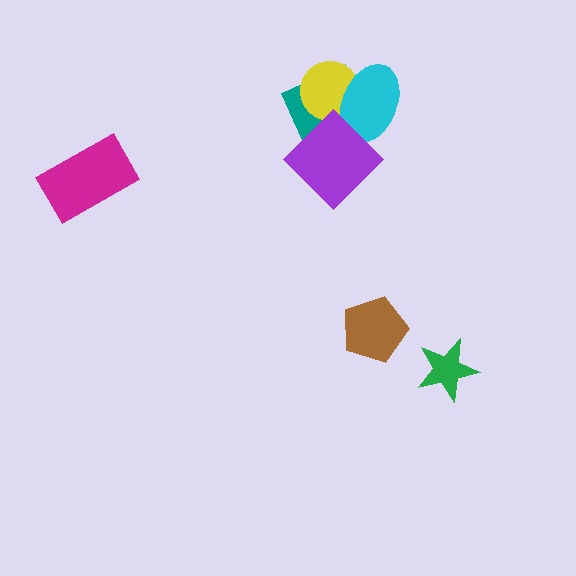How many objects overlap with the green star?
0 objects overlap with the green star.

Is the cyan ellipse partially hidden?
Yes, it is partially covered by another shape.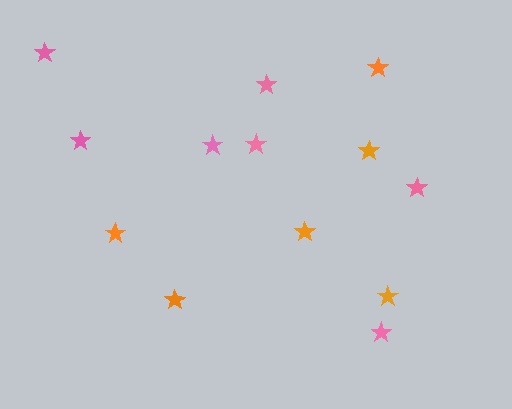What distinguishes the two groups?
There are 2 groups: one group of orange stars (6) and one group of pink stars (7).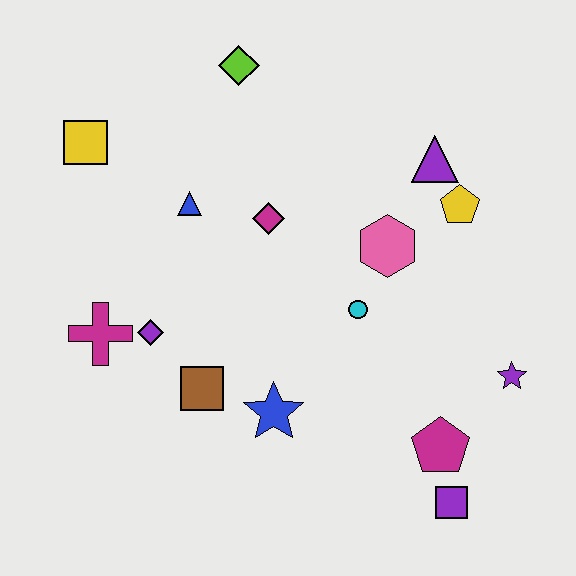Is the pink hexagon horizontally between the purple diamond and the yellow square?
No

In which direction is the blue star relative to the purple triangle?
The blue star is below the purple triangle.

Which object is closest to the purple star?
The magenta pentagon is closest to the purple star.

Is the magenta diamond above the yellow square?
No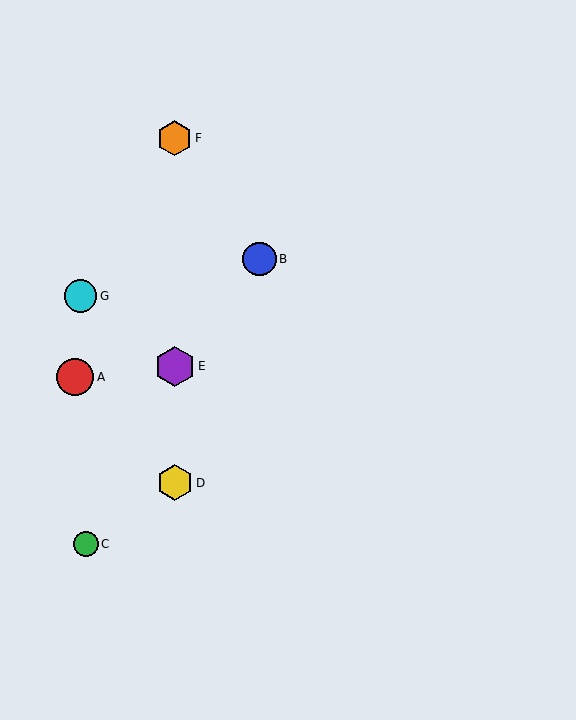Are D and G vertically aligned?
No, D is at x≈175 and G is at x≈81.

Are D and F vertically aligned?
Yes, both are at x≈175.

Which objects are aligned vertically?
Objects D, E, F are aligned vertically.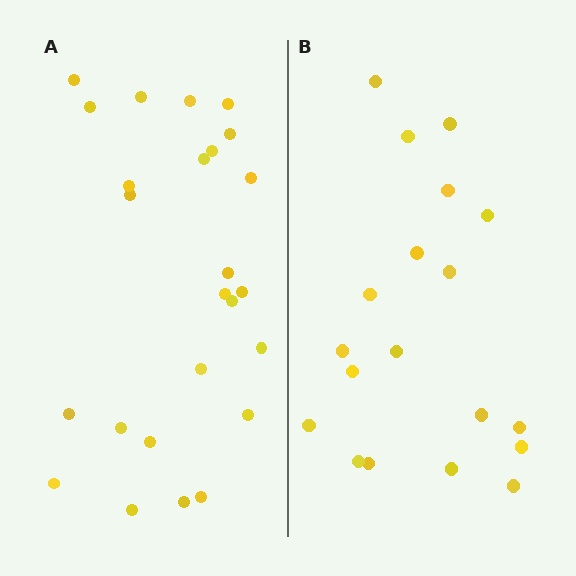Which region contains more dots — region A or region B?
Region A (the left region) has more dots.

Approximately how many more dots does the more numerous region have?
Region A has about 6 more dots than region B.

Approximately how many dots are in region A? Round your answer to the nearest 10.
About 20 dots. (The exact count is 25, which rounds to 20.)